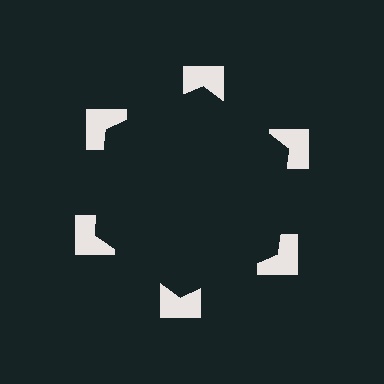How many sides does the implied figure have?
6 sides.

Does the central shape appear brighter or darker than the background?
It typically appears slightly darker than the background, even though no actual brightness change is drawn.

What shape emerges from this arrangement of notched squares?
An illusory hexagon — its edges are inferred from the aligned wedge cuts in the notched squares, not physically drawn.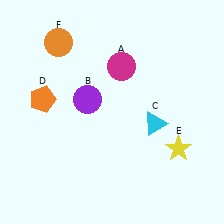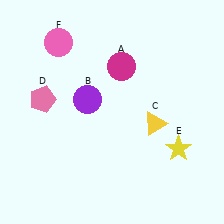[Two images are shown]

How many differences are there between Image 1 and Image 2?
There are 3 differences between the two images.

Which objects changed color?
C changed from cyan to yellow. D changed from orange to pink. F changed from orange to pink.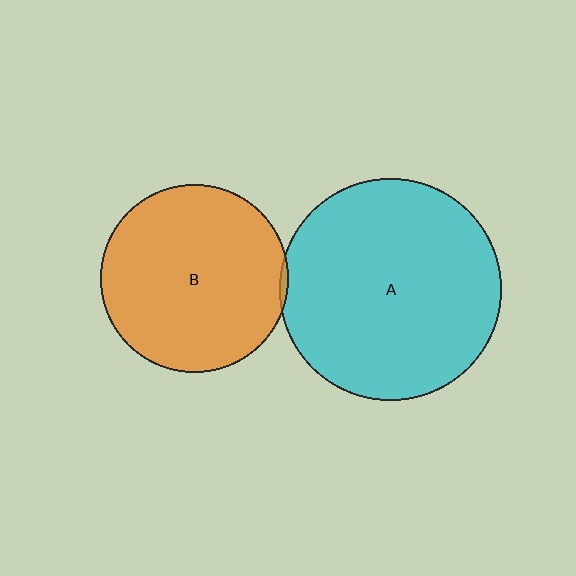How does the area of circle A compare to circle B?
Approximately 1.4 times.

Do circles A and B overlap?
Yes.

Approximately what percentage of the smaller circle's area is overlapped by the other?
Approximately 5%.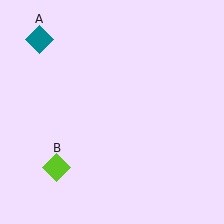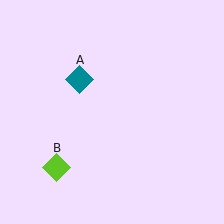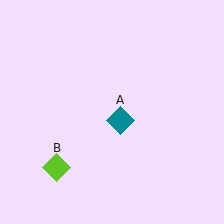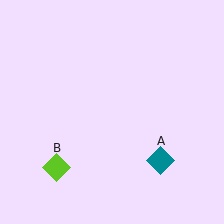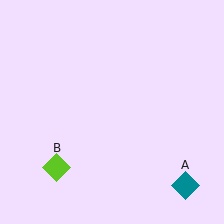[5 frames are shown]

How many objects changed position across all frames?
1 object changed position: teal diamond (object A).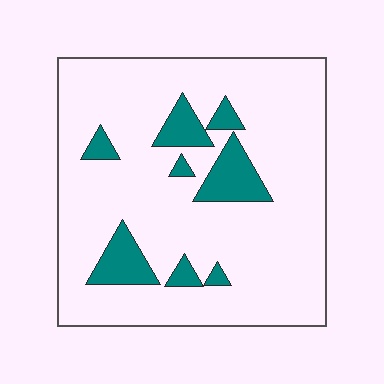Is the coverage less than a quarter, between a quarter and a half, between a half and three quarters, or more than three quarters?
Less than a quarter.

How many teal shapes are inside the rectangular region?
8.